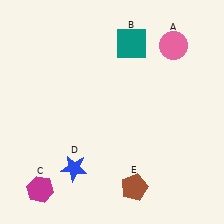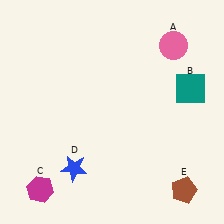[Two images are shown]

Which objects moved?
The objects that moved are: the teal square (B), the brown pentagon (E).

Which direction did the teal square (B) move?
The teal square (B) moved right.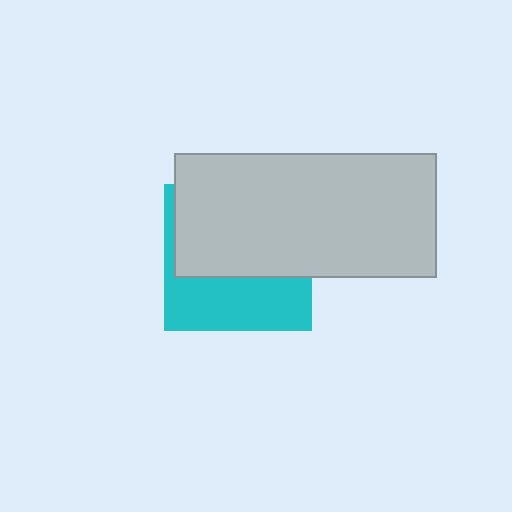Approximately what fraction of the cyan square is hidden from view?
Roughly 59% of the cyan square is hidden behind the light gray rectangle.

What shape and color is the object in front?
The object in front is a light gray rectangle.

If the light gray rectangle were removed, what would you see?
You would see the complete cyan square.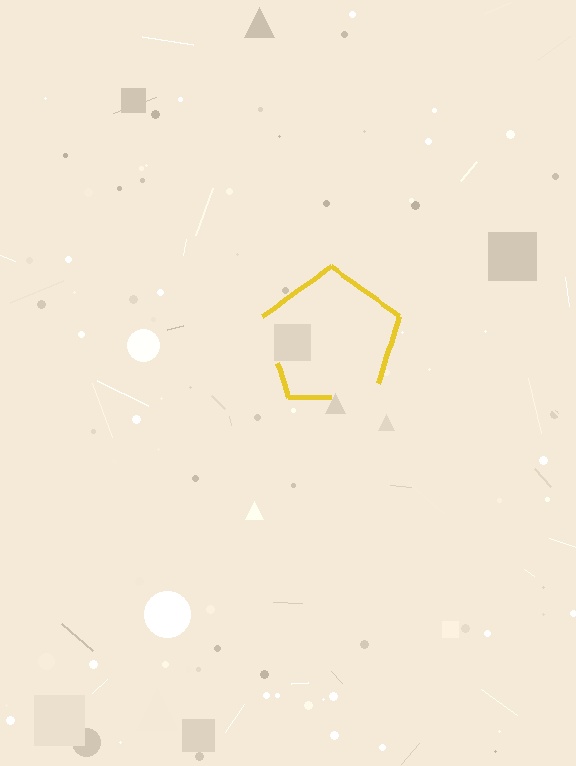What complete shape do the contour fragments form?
The contour fragments form a pentagon.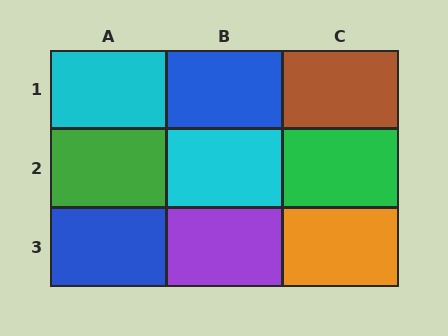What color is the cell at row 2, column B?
Cyan.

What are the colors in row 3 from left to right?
Blue, purple, orange.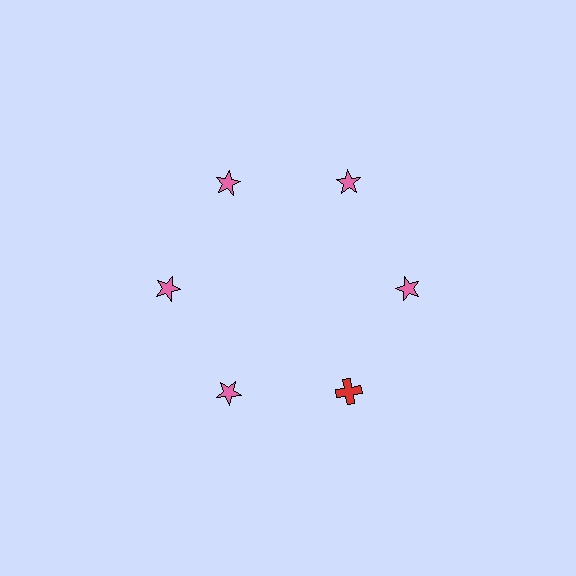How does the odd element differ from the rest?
It differs in both color (red instead of pink) and shape (cross instead of star).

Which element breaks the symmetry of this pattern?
The red cross at roughly the 5 o'clock position breaks the symmetry. All other shapes are pink stars.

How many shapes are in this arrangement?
There are 6 shapes arranged in a ring pattern.